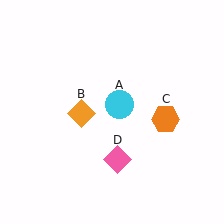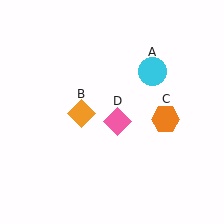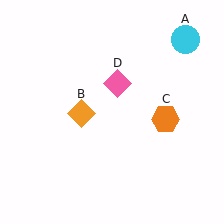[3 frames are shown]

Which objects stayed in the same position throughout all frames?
Orange diamond (object B) and orange hexagon (object C) remained stationary.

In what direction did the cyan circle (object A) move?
The cyan circle (object A) moved up and to the right.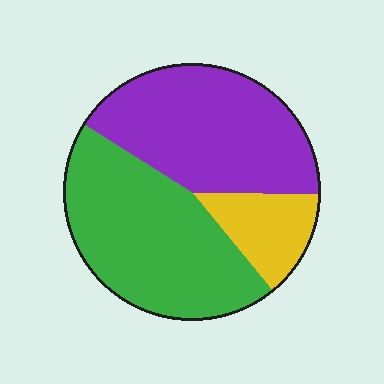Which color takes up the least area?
Yellow, at roughly 15%.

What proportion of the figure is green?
Green takes up between a third and a half of the figure.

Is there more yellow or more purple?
Purple.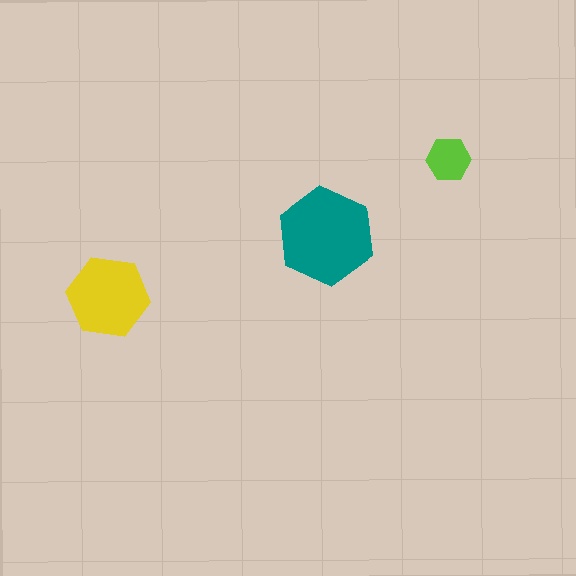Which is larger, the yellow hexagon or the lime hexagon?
The yellow one.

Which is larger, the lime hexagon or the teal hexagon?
The teal one.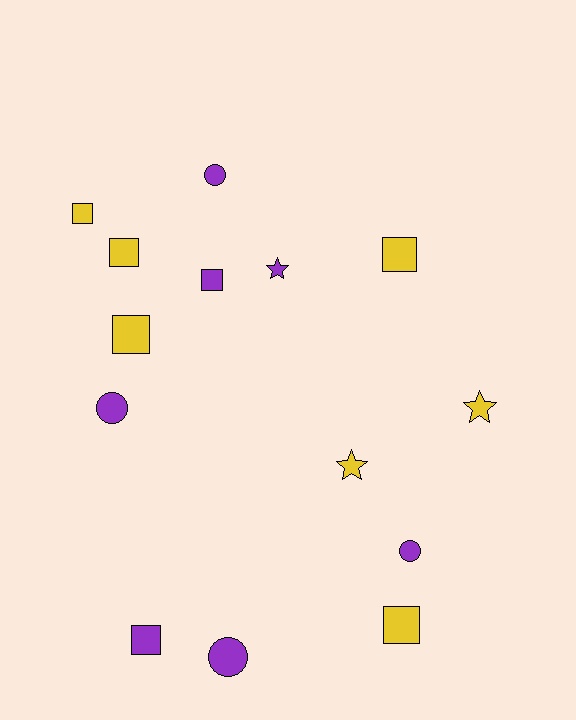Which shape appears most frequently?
Square, with 7 objects.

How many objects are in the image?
There are 14 objects.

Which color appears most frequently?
Purple, with 7 objects.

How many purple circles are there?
There are 4 purple circles.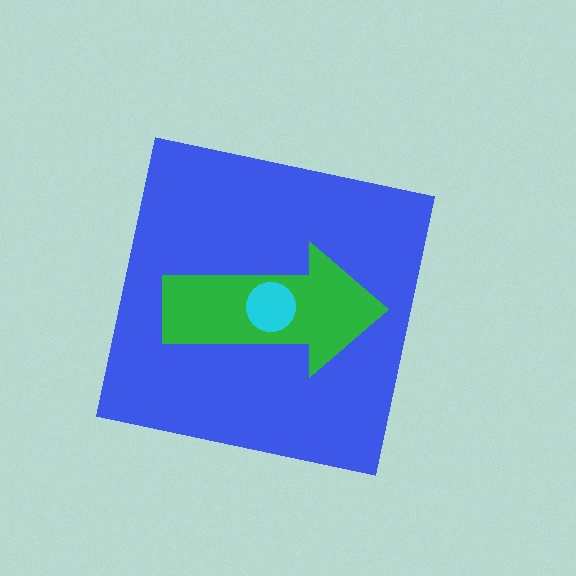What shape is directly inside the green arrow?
The cyan circle.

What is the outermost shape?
The blue square.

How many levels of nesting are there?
3.